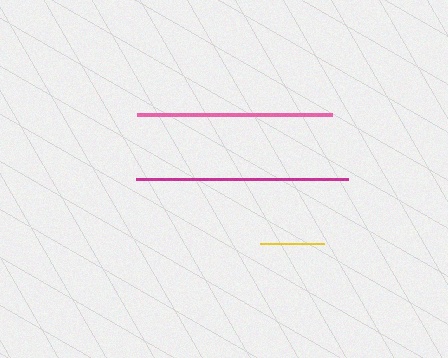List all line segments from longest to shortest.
From longest to shortest: magenta, pink, yellow.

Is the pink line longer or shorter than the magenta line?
The magenta line is longer than the pink line.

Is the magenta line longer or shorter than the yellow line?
The magenta line is longer than the yellow line.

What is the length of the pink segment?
The pink segment is approximately 195 pixels long.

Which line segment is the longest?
The magenta line is the longest at approximately 212 pixels.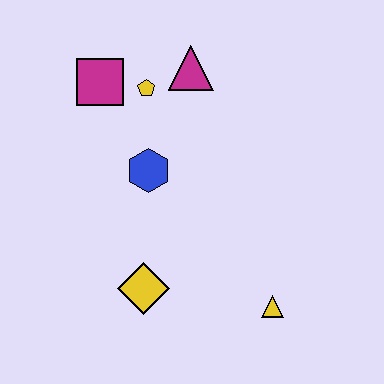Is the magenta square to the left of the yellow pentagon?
Yes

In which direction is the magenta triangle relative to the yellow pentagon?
The magenta triangle is to the right of the yellow pentagon.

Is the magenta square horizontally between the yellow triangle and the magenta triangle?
No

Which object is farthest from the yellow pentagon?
The yellow triangle is farthest from the yellow pentagon.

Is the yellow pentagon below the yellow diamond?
No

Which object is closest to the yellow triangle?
The yellow diamond is closest to the yellow triangle.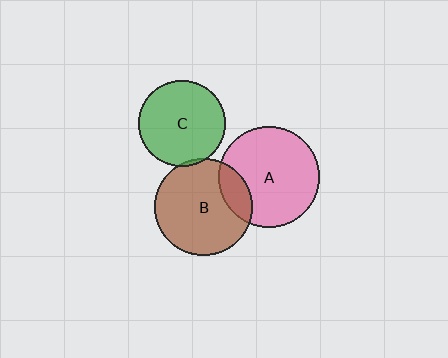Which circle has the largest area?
Circle A (pink).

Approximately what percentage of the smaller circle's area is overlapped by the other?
Approximately 15%.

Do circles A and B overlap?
Yes.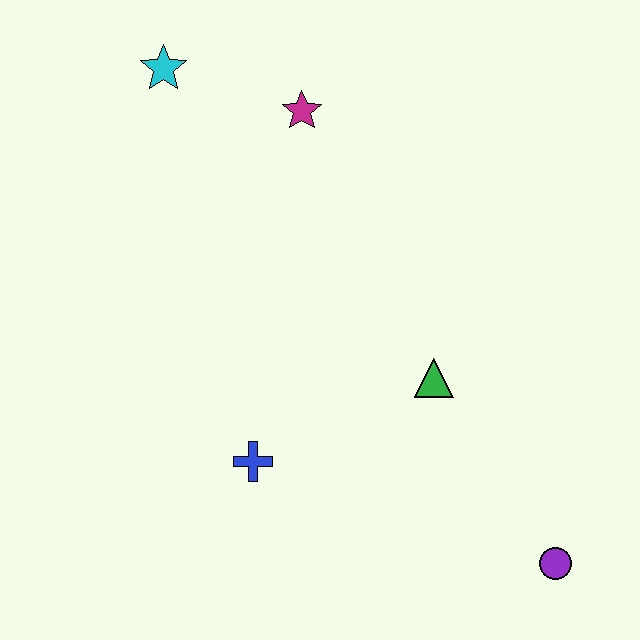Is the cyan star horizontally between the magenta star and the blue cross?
No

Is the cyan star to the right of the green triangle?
No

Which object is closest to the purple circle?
The green triangle is closest to the purple circle.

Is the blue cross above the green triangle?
No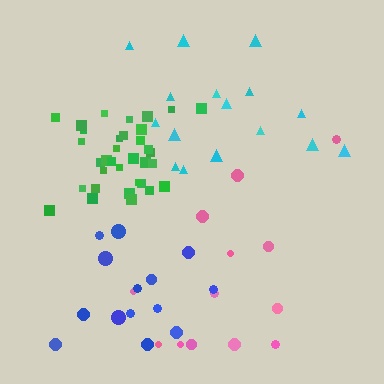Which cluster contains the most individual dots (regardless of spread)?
Green (34).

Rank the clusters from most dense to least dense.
green, blue, cyan, pink.